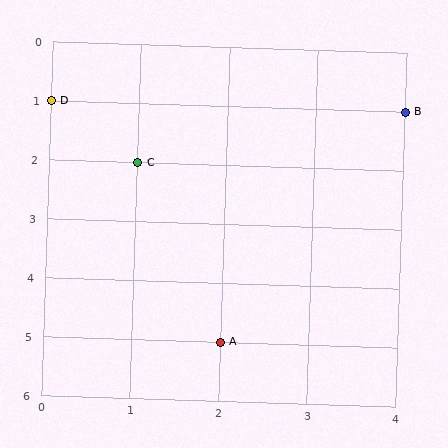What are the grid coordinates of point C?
Point C is at grid coordinates (1, 2).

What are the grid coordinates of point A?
Point A is at grid coordinates (2, 5).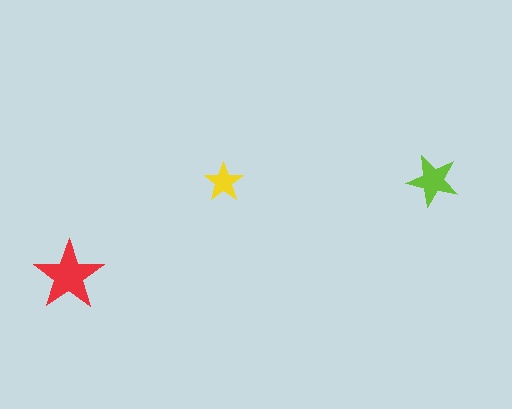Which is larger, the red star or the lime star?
The red one.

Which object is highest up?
The lime star is topmost.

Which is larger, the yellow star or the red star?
The red one.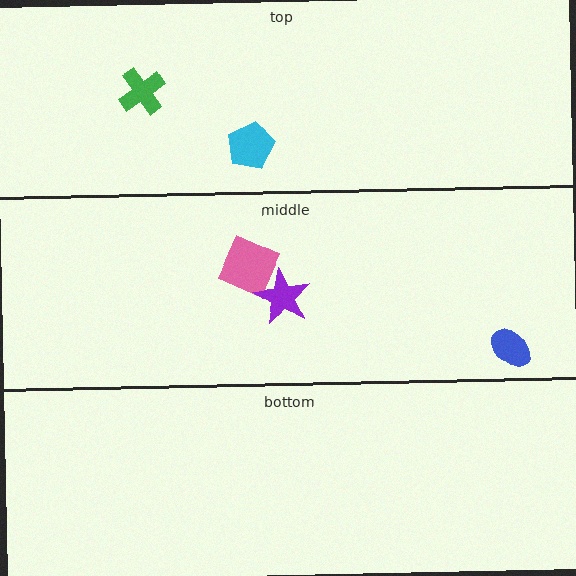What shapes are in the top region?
The green cross, the cyan pentagon.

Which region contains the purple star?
The middle region.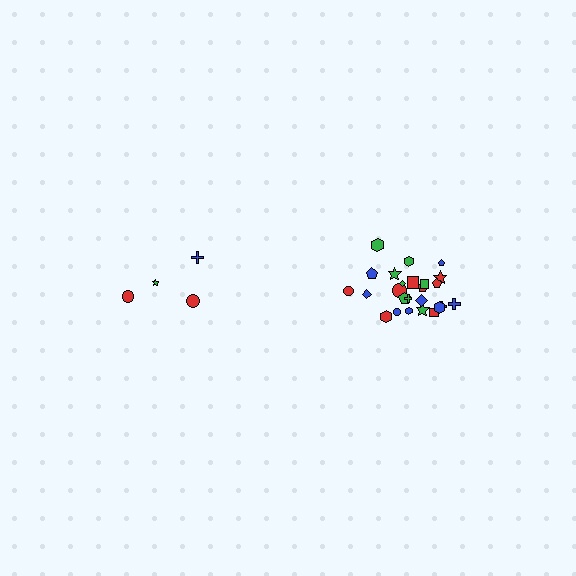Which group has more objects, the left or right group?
The right group.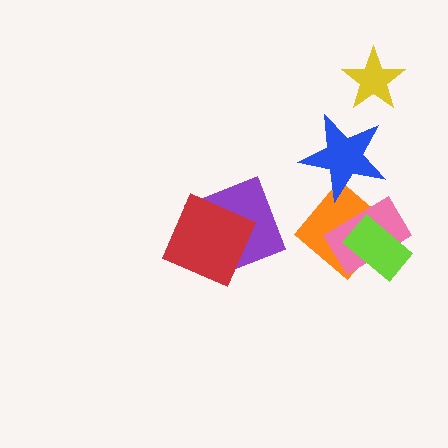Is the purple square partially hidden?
Yes, it is partially covered by another shape.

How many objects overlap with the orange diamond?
3 objects overlap with the orange diamond.